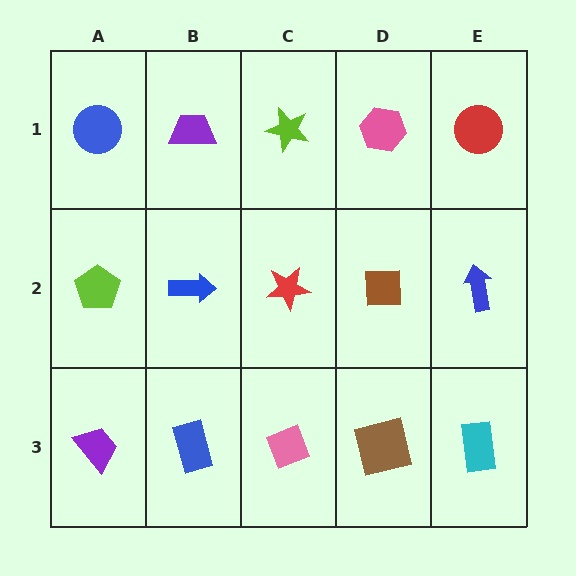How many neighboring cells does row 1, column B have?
3.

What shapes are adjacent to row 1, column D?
A brown square (row 2, column D), a lime star (row 1, column C), a red circle (row 1, column E).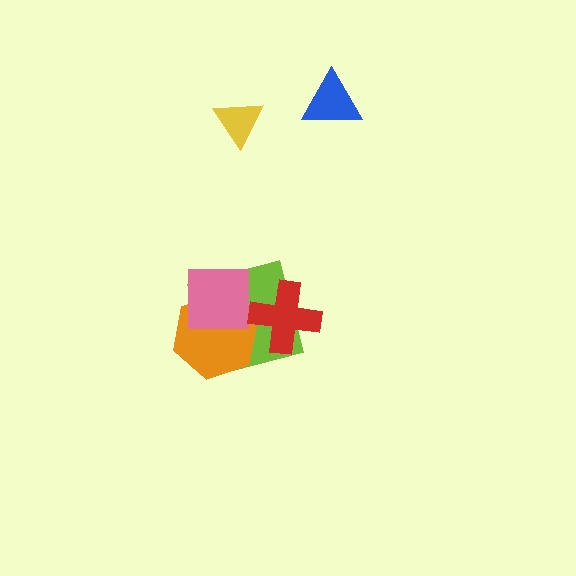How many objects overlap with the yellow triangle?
0 objects overlap with the yellow triangle.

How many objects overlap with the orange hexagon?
3 objects overlap with the orange hexagon.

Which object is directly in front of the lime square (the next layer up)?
The orange hexagon is directly in front of the lime square.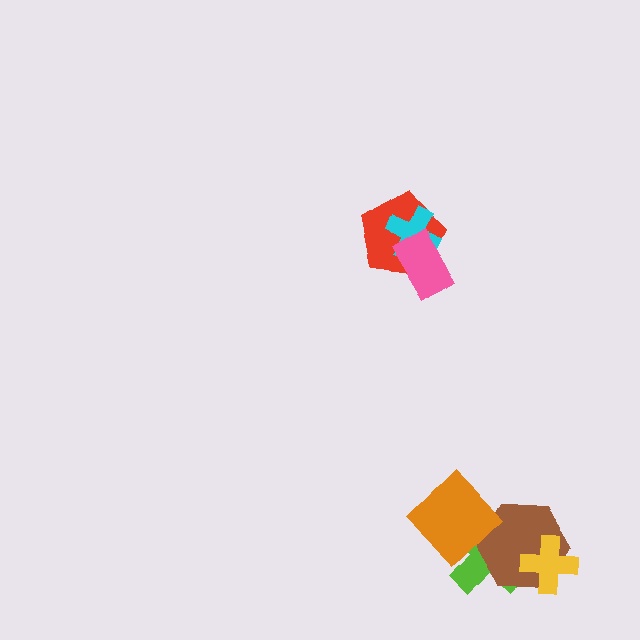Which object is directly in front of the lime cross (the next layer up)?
The brown hexagon is directly in front of the lime cross.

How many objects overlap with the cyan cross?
2 objects overlap with the cyan cross.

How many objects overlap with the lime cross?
3 objects overlap with the lime cross.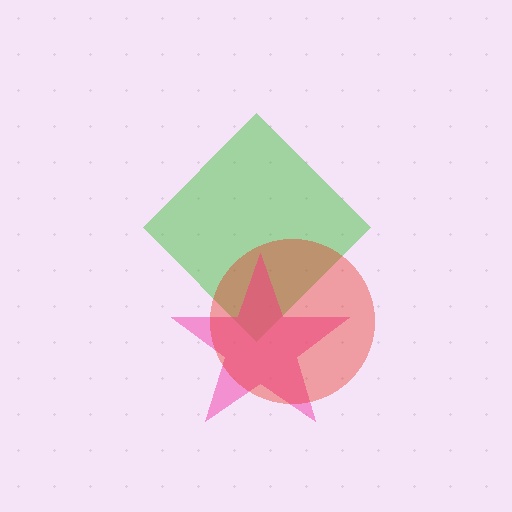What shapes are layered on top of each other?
The layered shapes are: a green diamond, a pink star, a red circle.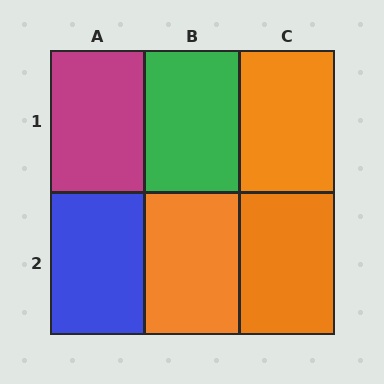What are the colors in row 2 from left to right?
Blue, orange, orange.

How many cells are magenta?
1 cell is magenta.